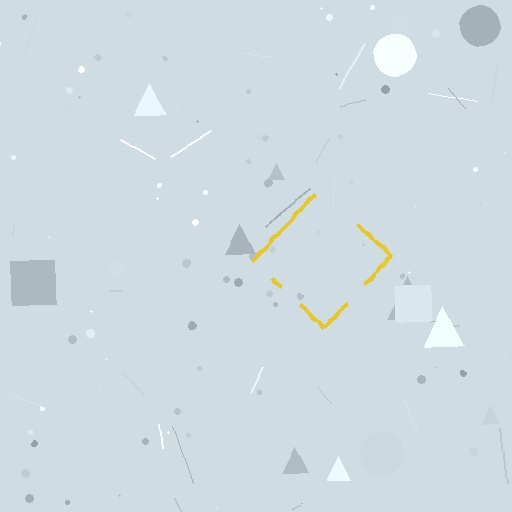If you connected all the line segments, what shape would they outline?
They would outline a diamond.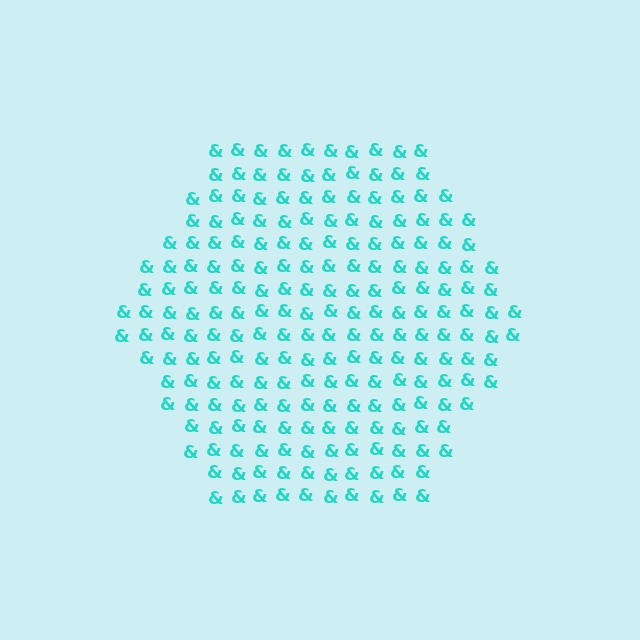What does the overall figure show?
The overall figure shows a hexagon.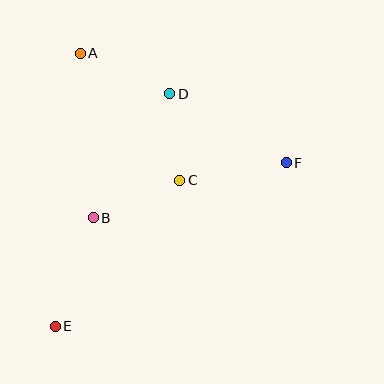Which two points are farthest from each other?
Points E and F are farthest from each other.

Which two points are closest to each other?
Points C and D are closest to each other.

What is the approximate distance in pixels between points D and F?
The distance between D and F is approximately 135 pixels.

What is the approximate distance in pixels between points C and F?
The distance between C and F is approximately 108 pixels.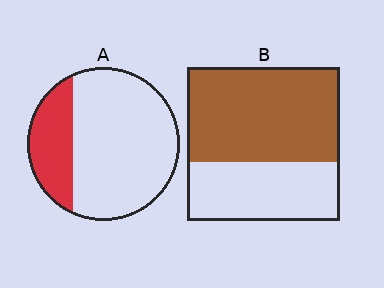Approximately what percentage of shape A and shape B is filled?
A is approximately 25% and B is approximately 60%.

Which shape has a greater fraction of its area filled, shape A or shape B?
Shape B.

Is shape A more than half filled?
No.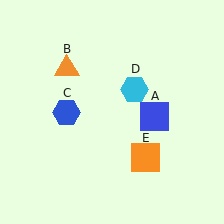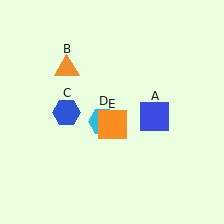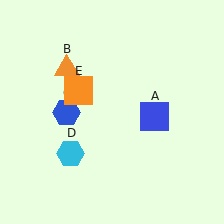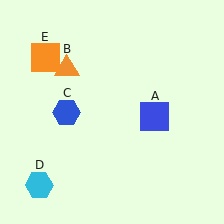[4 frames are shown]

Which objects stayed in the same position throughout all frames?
Blue square (object A) and orange triangle (object B) and blue hexagon (object C) remained stationary.